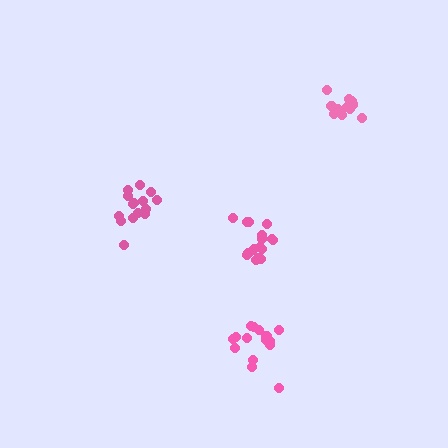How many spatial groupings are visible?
There are 4 spatial groupings.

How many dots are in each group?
Group 1: 12 dots, Group 2: 17 dots, Group 3: 15 dots, Group 4: 15 dots (59 total).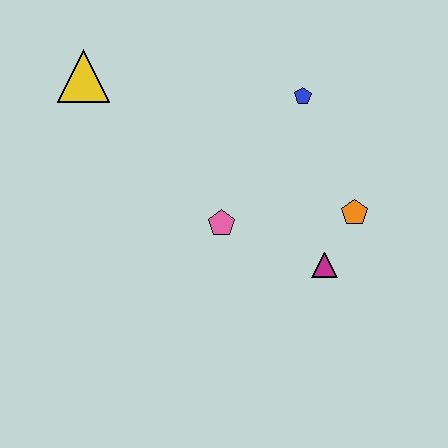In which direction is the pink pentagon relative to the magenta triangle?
The pink pentagon is to the left of the magenta triangle.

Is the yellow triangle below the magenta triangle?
No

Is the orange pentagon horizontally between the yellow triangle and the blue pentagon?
No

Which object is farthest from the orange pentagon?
The yellow triangle is farthest from the orange pentagon.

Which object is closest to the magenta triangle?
The orange pentagon is closest to the magenta triangle.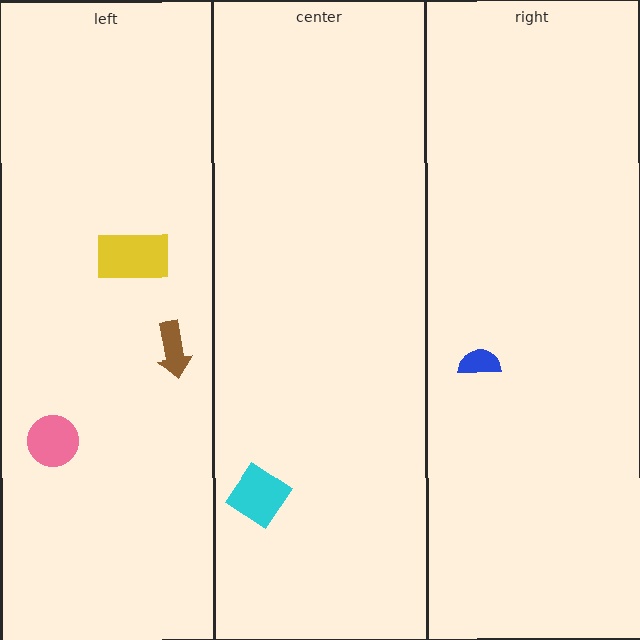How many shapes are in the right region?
1.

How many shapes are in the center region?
1.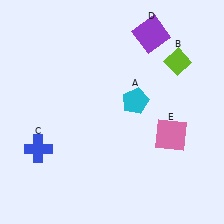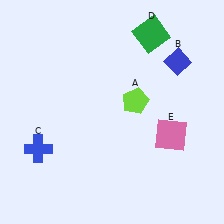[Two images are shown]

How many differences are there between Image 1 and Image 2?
There are 3 differences between the two images.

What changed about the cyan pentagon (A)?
In Image 1, A is cyan. In Image 2, it changed to lime.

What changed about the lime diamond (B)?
In Image 1, B is lime. In Image 2, it changed to blue.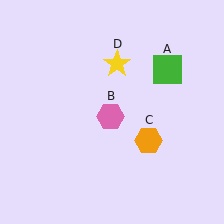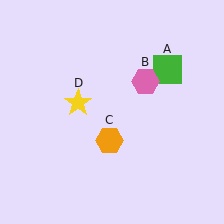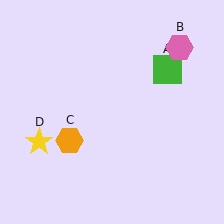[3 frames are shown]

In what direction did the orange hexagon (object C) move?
The orange hexagon (object C) moved left.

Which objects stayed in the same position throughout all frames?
Green square (object A) remained stationary.